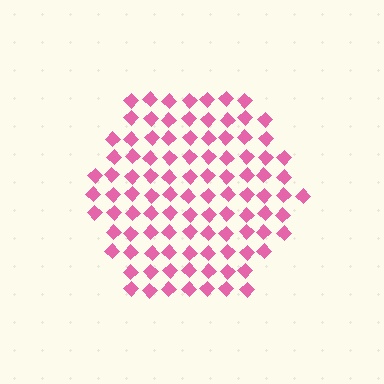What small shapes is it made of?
It is made of small diamonds.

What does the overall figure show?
The overall figure shows a hexagon.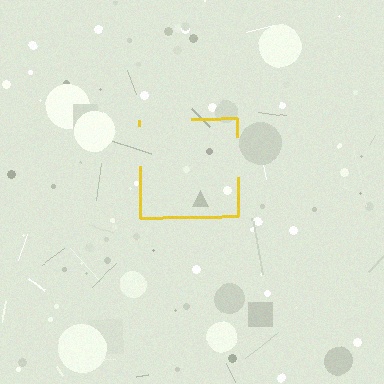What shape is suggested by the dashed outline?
The dashed outline suggests a square.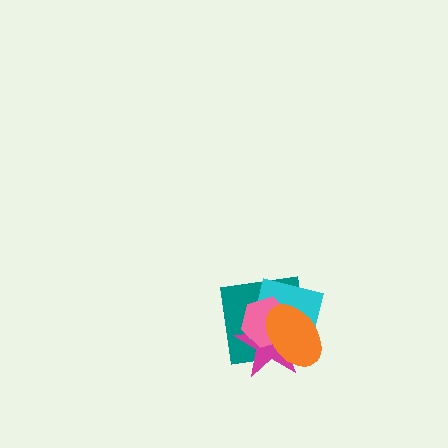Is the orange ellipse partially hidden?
No, no other shape covers it.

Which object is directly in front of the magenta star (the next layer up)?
The cyan square is directly in front of the magenta star.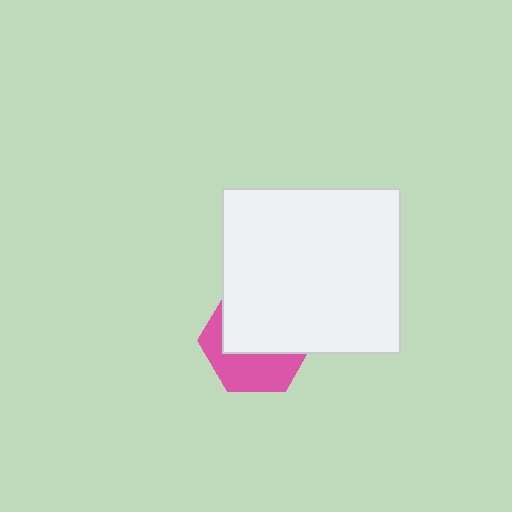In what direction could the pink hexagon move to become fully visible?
The pink hexagon could move down. That would shift it out from behind the white rectangle entirely.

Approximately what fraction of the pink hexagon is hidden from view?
Roughly 57% of the pink hexagon is hidden behind the white rectangle.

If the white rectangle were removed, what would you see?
You would see the complete pink hexagon.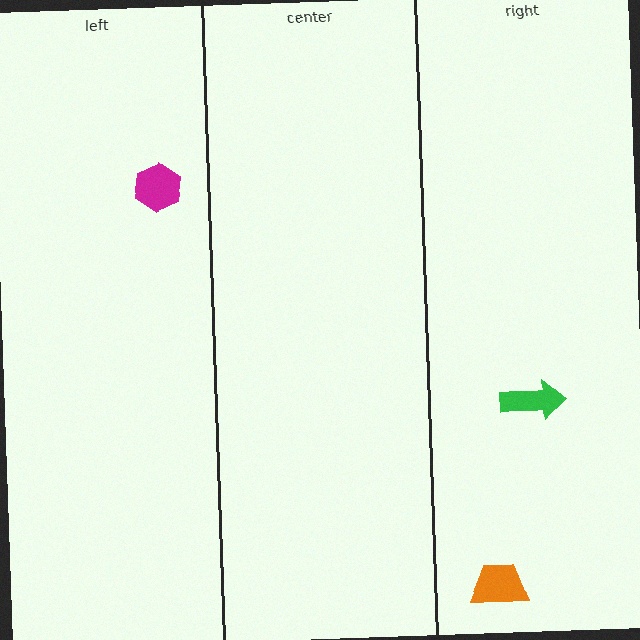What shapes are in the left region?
The magenta hexagon.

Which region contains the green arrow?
The right region.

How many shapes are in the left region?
1.